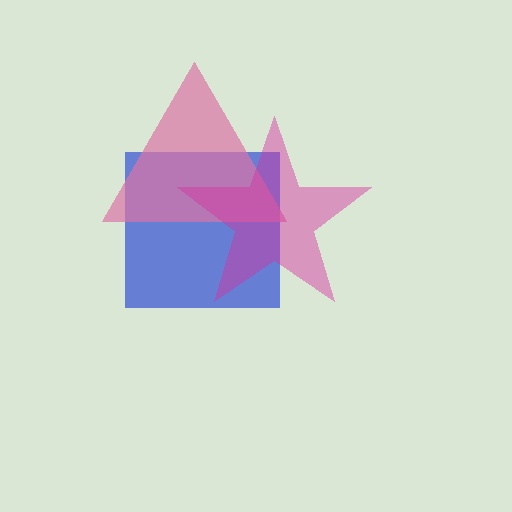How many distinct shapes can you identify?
There are 3 distinct shapes: a blue square, a pink triangle, a magenta star.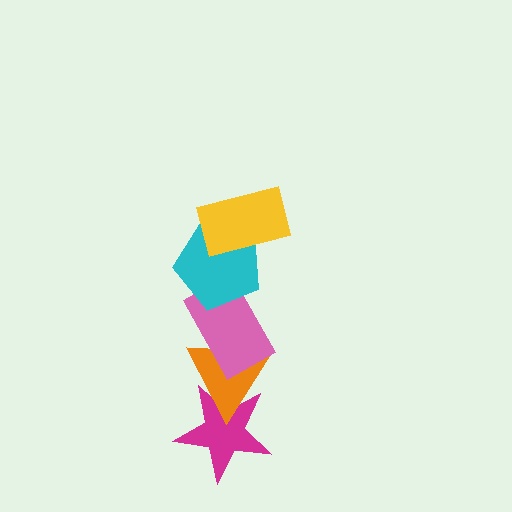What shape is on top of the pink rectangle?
The cyan pentagon is on top of the pink rectangle.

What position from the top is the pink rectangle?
The pink rectangle is 3rd from the top.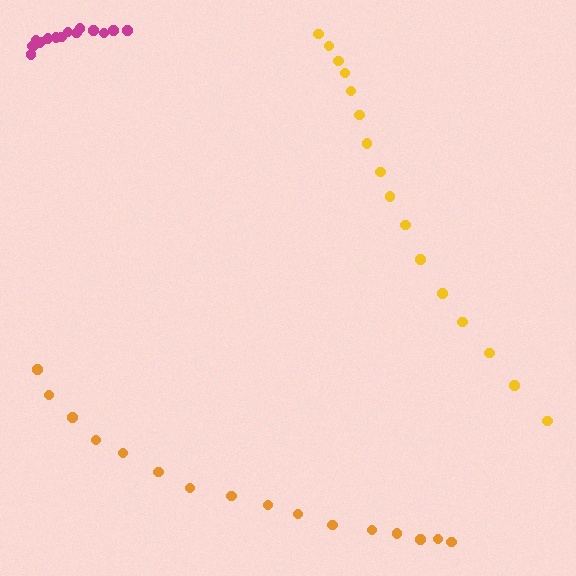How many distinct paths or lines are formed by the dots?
There are 3 distinct paths.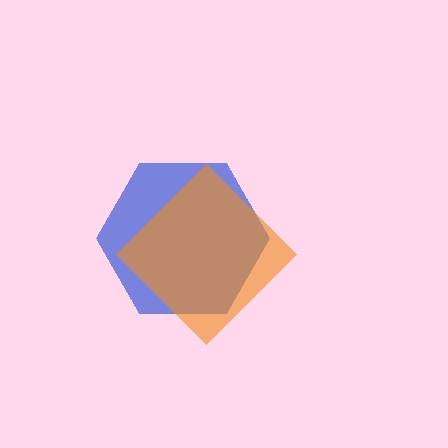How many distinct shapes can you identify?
There are 2 distinct shapes: a blue hexagon, an orange diamond.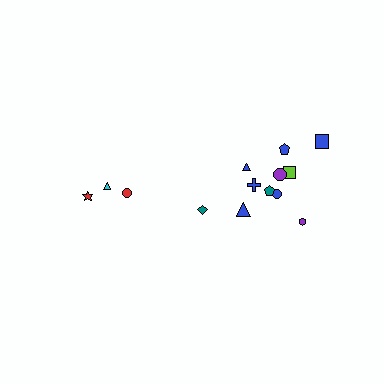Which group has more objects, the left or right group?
The right group.